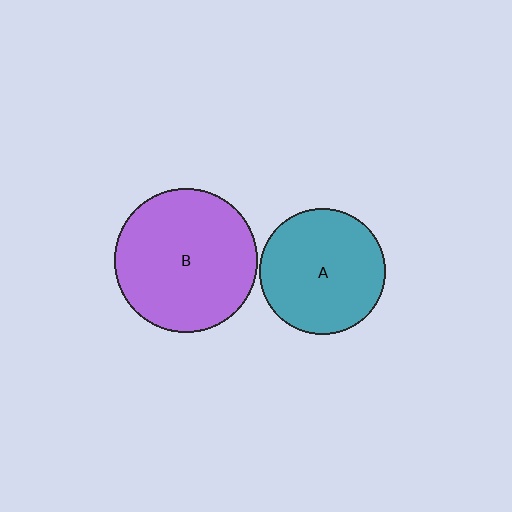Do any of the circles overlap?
No, none of the circles overlap.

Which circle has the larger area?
Circle B (purple).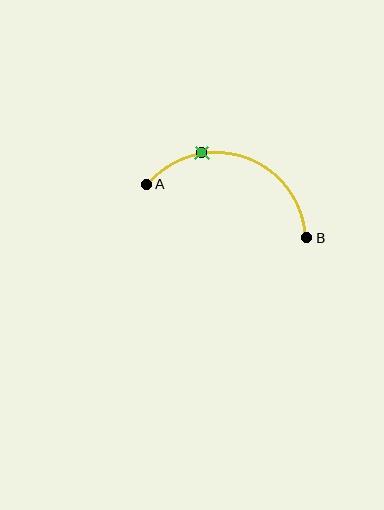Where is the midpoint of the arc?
The arc midpoint is the point on the curve farthest from the straight line joining A and B. It sits above that line.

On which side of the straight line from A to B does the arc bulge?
The arc bulges above the straight line connecting A and B.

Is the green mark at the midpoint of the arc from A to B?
No. The green mark lies on the arc but is closer to endpoint A. The arc midpoint would be at the point on the curve equidistant along the arc from both A and B.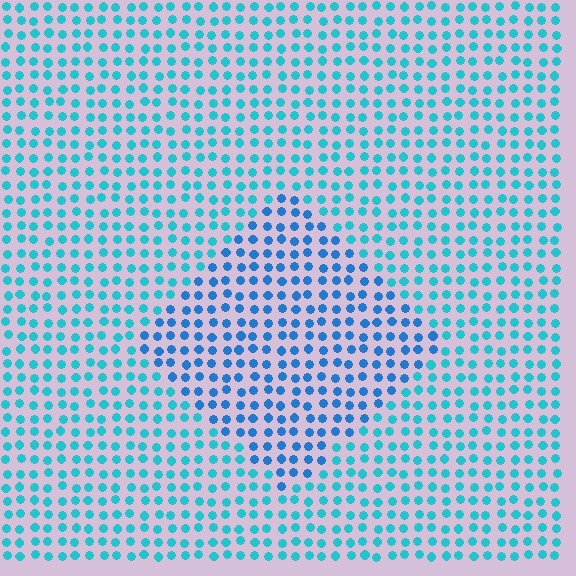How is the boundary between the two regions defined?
The boundary is defined purely by a slight shift in hue (about 26 degrees). Spacing, size, and orientation are identical on both sides.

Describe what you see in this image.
The image is filled with small cyan elements in a uniform arrangement. A diamond-shaped region is visible where the elements are tinted to a slightly different hue, forming a subtle color boundary.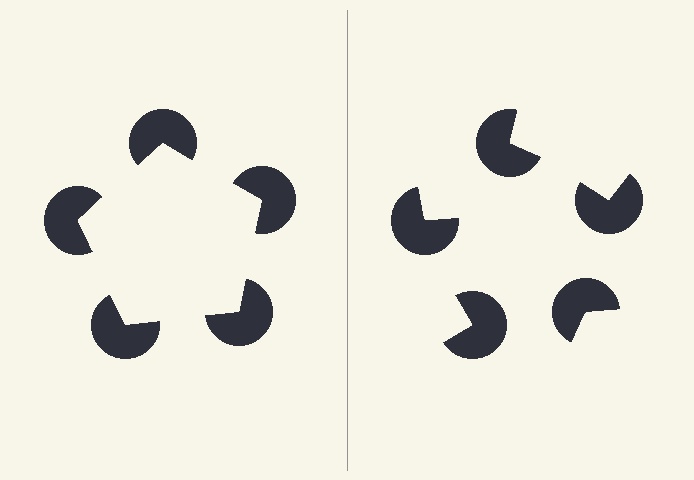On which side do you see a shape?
An illusory pentagon appears on the left side. On the right side the wedge cuts are rotated, so no coherent shape forms.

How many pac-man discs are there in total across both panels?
10 — 5 on each side.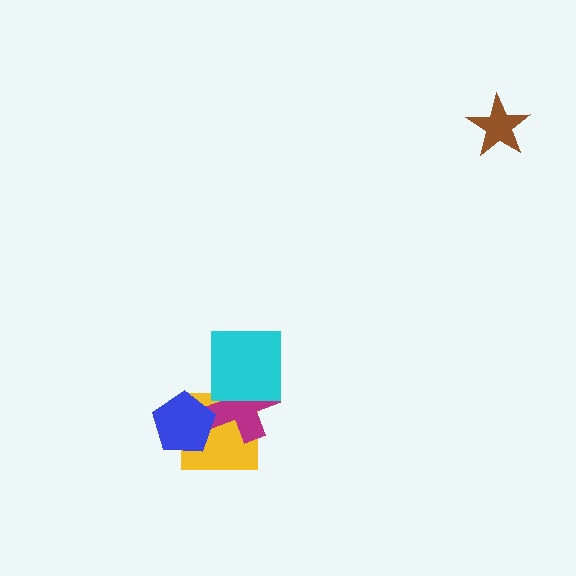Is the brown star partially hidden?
No, no other shape covers it.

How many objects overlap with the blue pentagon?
2 objects overlap with the blue pentagon.